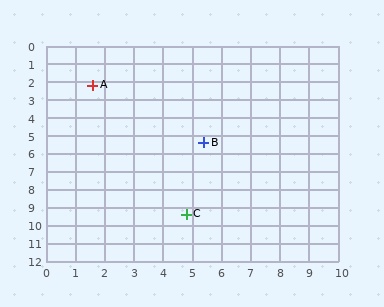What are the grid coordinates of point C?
Point C is at approximately (4.8, 9.4).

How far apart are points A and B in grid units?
Points A and B are about 5.0 grid units apart.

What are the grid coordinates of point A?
Point A is at approximately (1.6, 2.2).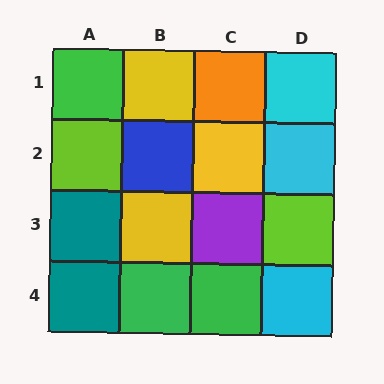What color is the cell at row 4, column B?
Green.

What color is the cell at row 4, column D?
Cyan.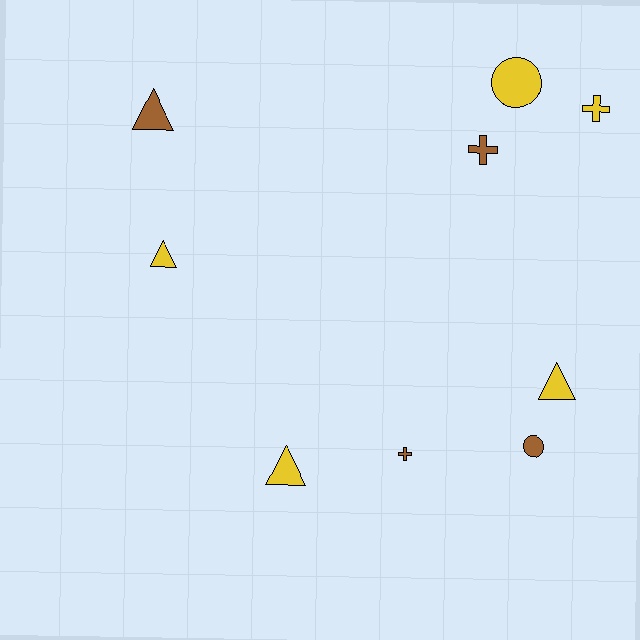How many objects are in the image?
There are 9 objects.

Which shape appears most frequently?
Triangle, with 4 objects.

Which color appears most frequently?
Yellow, with 5 objects.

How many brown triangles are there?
There is 1 brown triangle.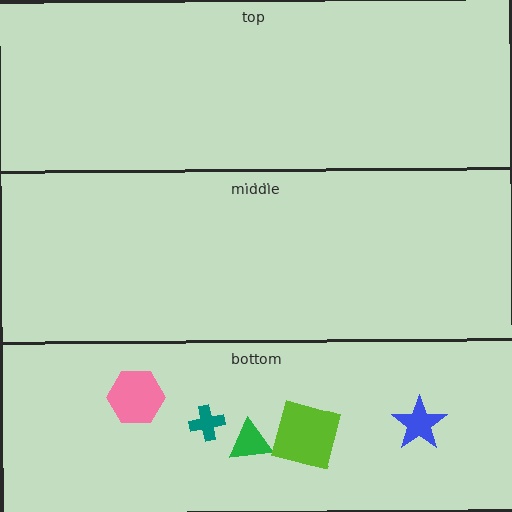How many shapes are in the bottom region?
5.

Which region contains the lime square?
The bottom region.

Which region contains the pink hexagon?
The bottom region.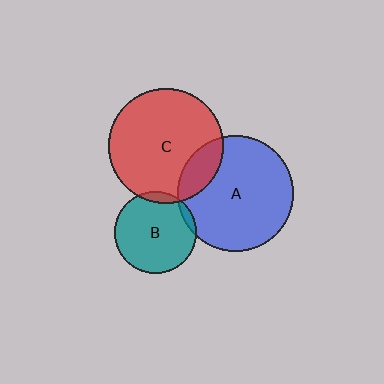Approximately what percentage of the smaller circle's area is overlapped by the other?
Approximately 5%.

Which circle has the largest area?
Circle A (blue).